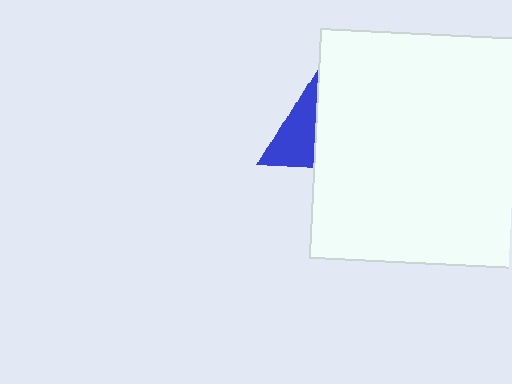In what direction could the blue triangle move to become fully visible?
The blue triangle could move left. That would shift it out from behind the white square entirely.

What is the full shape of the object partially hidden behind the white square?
The partially hidden object is a blue triangle.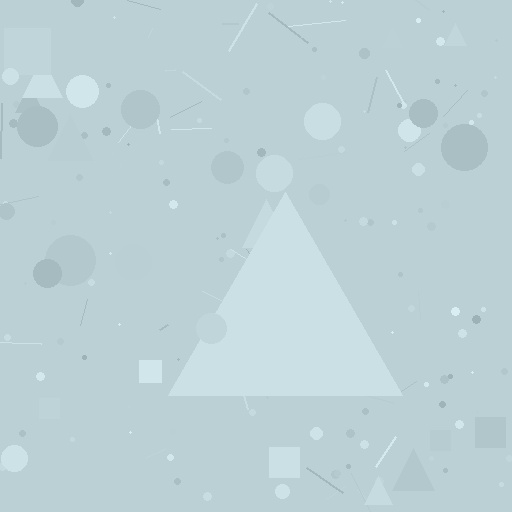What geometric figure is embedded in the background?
A triangle is embedded in the background.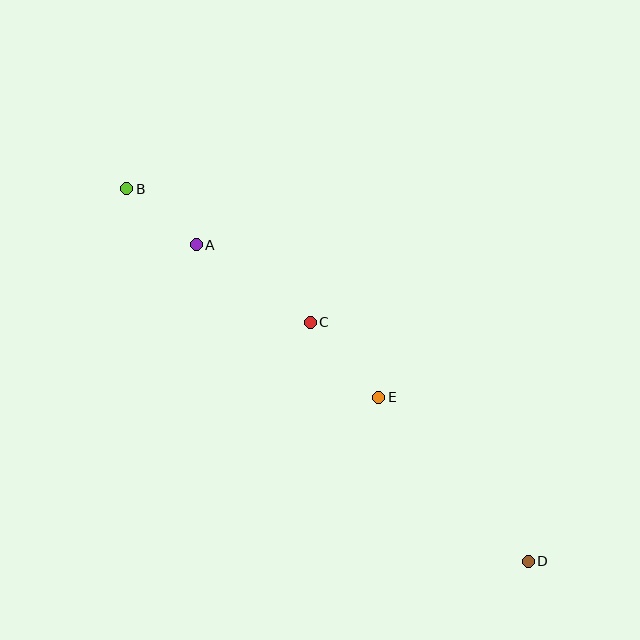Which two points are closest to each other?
Points A and B are closest to each other.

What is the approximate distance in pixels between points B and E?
The distance between B and E is approximately 327 pixels.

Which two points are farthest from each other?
Points B and D are farthest from each other.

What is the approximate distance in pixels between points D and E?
The distance between D and E is approximately 222 pixels.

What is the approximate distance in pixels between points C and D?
The distance between C and D is approximately 323 pixels.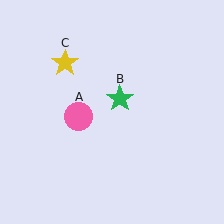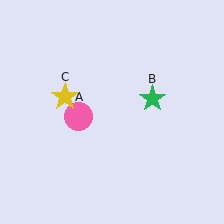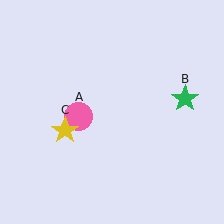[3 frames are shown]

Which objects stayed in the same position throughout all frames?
Pink circle (object A) remained stationary.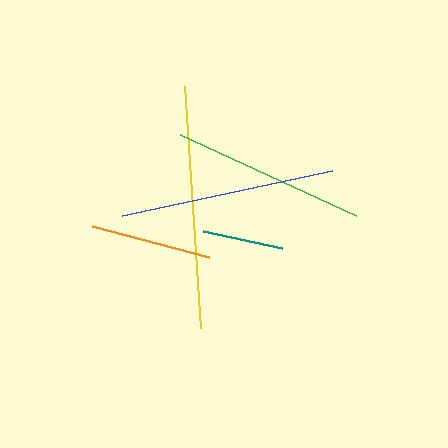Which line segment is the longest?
The yellow line is the longest at approximately 242 pixels.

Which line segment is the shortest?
The teal line is the shortest at approximately 82 pixels.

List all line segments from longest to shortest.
From longest to shortest: yellow, blue, green, orange, teal.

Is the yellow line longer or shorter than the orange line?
The yellow line is longer than the orange line.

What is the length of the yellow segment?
The yellow segment is approximately 242 pixels long.